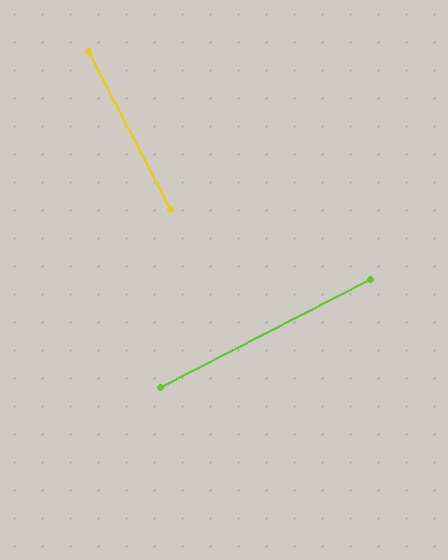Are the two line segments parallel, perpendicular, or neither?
Perpendicular — they meet at approximately 90°.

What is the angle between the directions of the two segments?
Approximately 90 degrees.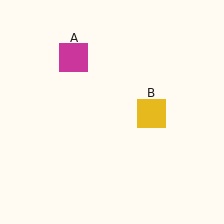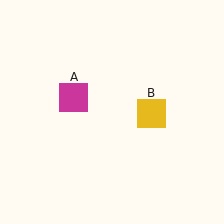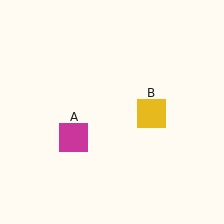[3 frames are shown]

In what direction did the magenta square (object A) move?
The magenta square (object A) moved down.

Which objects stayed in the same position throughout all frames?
Yellow square (object B) remained stationary.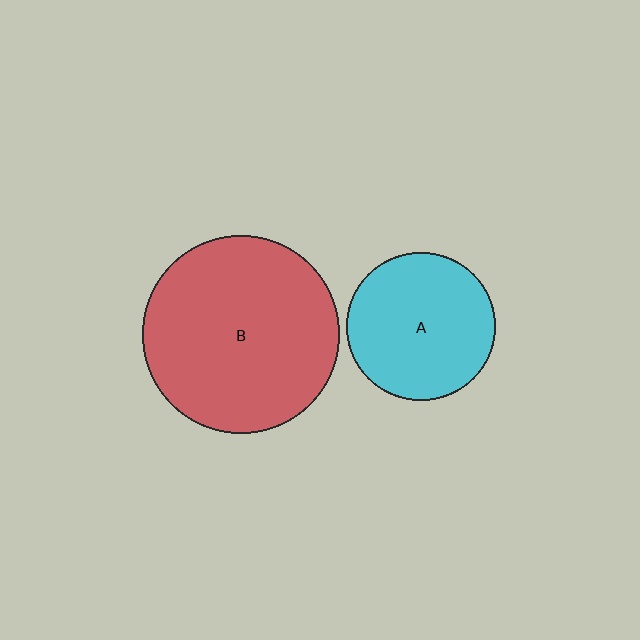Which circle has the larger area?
Circle B (red).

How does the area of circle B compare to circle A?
Approximately 1.8 times.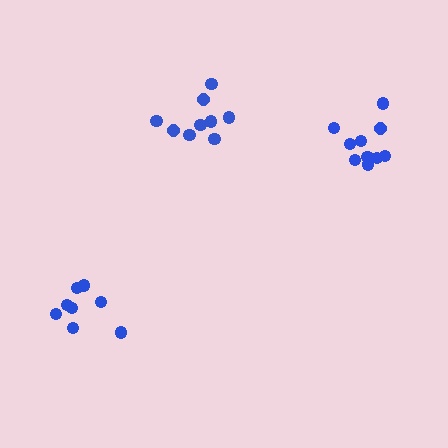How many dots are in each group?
Group 1: 9 dots, Group 2: 8 dots, Group 3: 10 dots (27 total).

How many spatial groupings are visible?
There are 3 spatial groupings.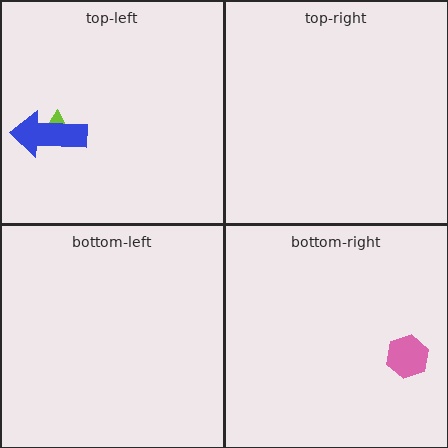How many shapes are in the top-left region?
2.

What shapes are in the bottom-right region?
The pink hexagon.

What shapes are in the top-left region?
The lime triangle, the blue arrow.